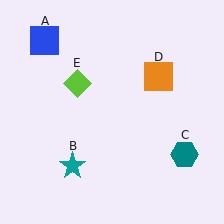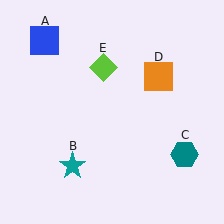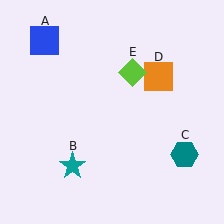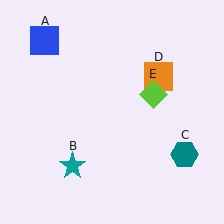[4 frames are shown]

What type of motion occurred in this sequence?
The lime diamond (object E) rotated clockwise around the center of the scene.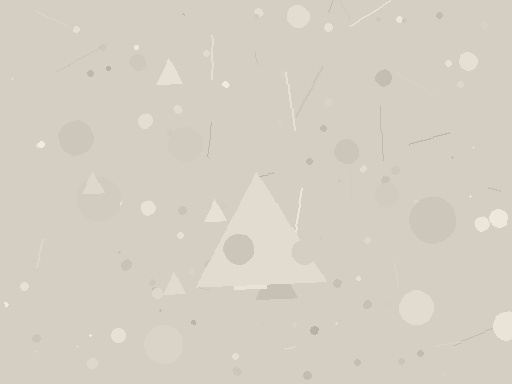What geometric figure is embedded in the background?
A triangle is embedded in the background.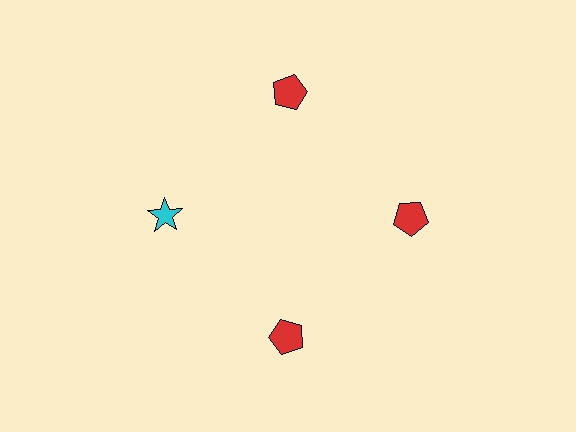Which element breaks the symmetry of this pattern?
The cyan star at roughly the 9 o'clock position breaks the symmetry. All other shapes are red pentagons.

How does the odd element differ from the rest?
It differs in both color (cyan instead of red) and shape (star instead of pentagon).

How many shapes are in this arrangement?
There are 4 shapes arranged in a ring pattern.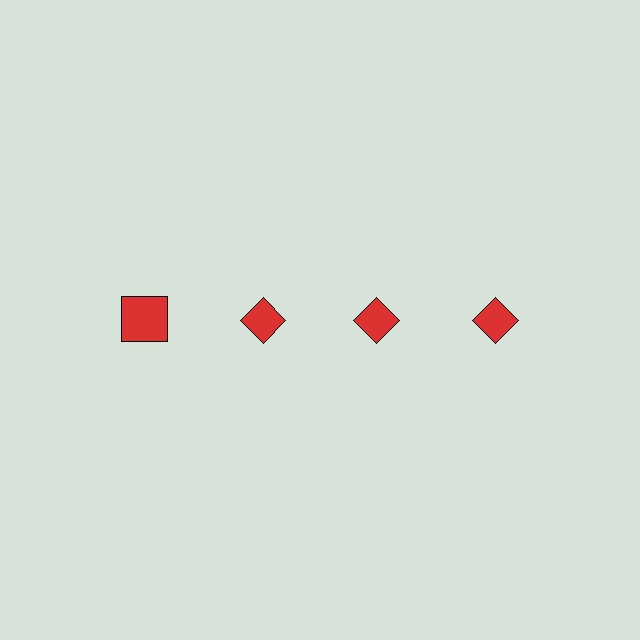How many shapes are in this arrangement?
There are 4 shapes arranged in a grid pattern.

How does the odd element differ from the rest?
It has a different shape: square instead of diamond.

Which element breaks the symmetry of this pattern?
The red square in the top row, leftmost column breaks the symmetry. All other shapes are red diamonds.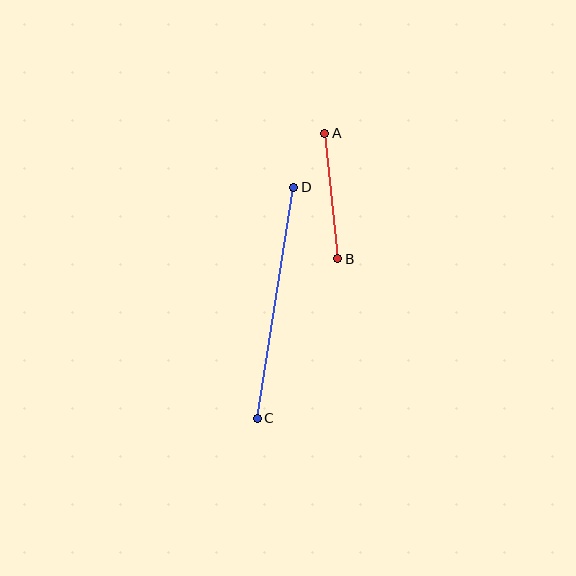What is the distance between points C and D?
The distance is approximately 234 pixels.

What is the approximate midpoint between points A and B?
The midpoint is at approximately (331, 196) pixels.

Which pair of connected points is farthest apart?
Points C and D are farthest apart.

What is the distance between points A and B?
The distance is approximately 126 pixels.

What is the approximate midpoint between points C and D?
The midpoint is at approximately (275, 303) pixels.